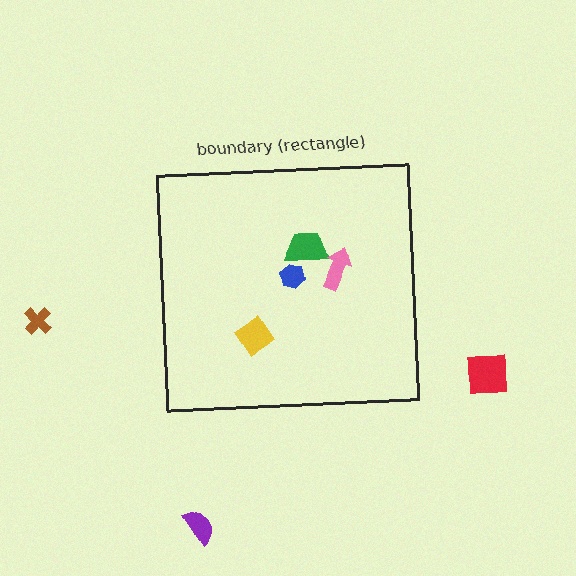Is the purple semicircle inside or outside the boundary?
Outside.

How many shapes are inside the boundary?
4 inside, 3 outside.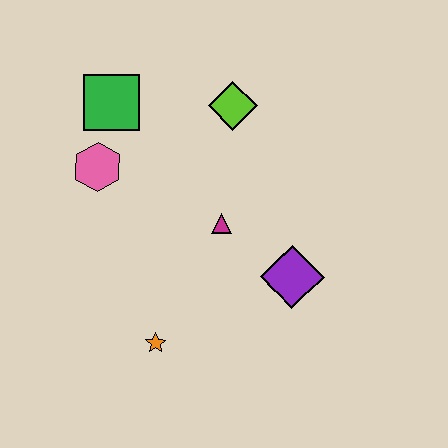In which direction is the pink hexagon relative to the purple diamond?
The pink hexagon is to the left of the purple diamond.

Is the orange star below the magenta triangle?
Yes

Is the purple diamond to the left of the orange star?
No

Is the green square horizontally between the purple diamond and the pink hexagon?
Yes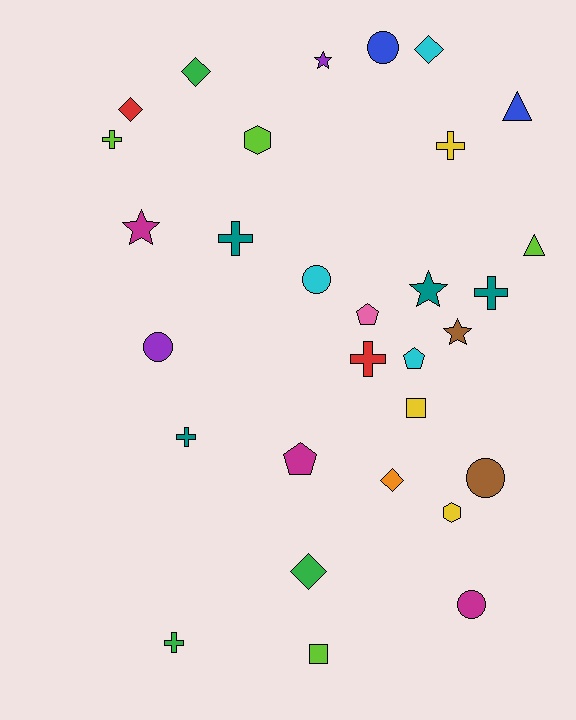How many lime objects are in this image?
There are 4 lime objects.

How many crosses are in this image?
There are 7 crosses.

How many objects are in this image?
There are 30 objects.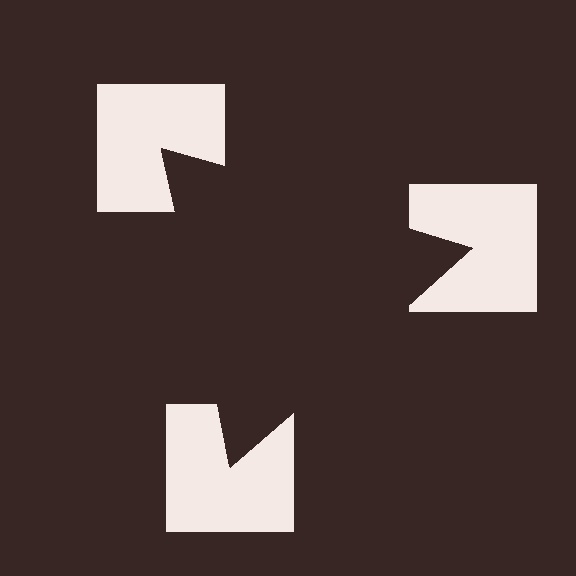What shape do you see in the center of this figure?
An illusory triangle — its edges are inferred from the aligned wedge cuts in the notched squares, not physically drawn.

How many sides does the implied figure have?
3 sides.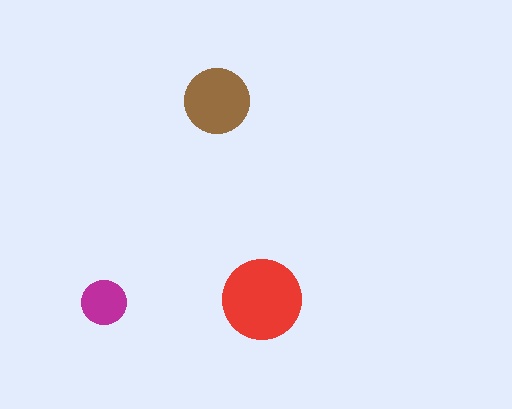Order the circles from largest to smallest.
the red one, the brown one, the magenta one.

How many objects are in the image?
There are 3 objects in the image.